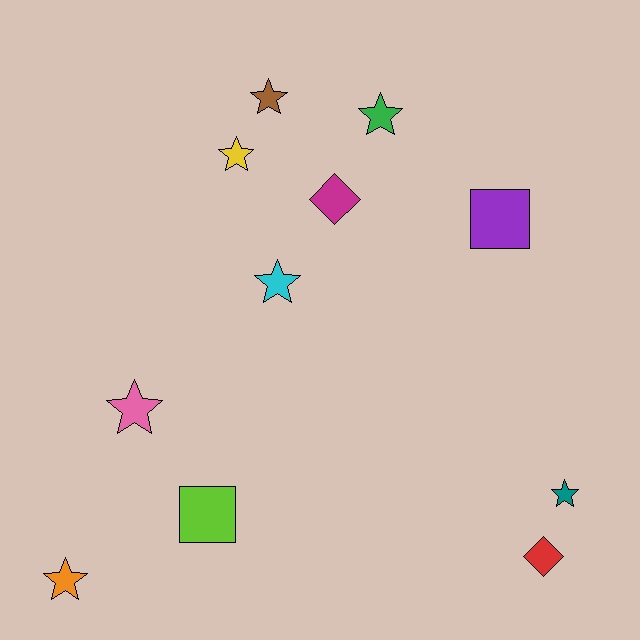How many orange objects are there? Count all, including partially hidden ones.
There is 1 orange object.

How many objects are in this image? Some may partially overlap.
There are 11 objects.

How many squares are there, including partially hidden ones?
There are 2 squares.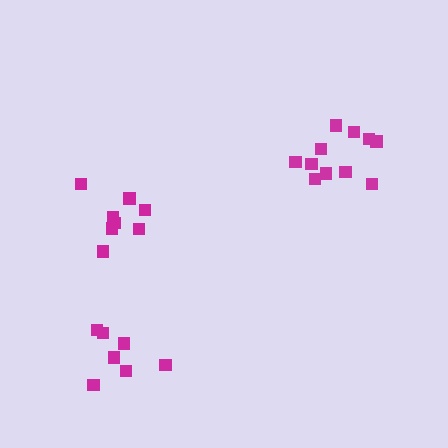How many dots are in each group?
Group 1: 11 dots, Group 2: 7 dots, Group 3: 8 dots (26 total).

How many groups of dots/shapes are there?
There are 3 groups.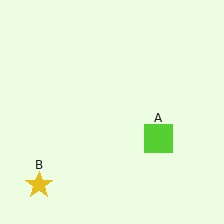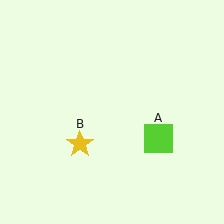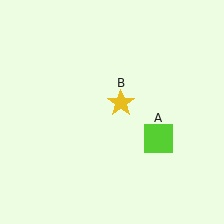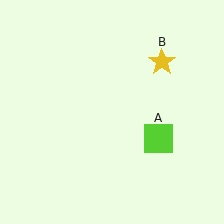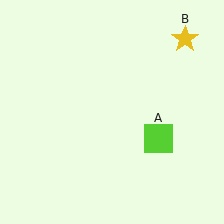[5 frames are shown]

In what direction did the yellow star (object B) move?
The yellow star (object B) moved up and to the right.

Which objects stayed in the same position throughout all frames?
Lime square (object A) remained stationary.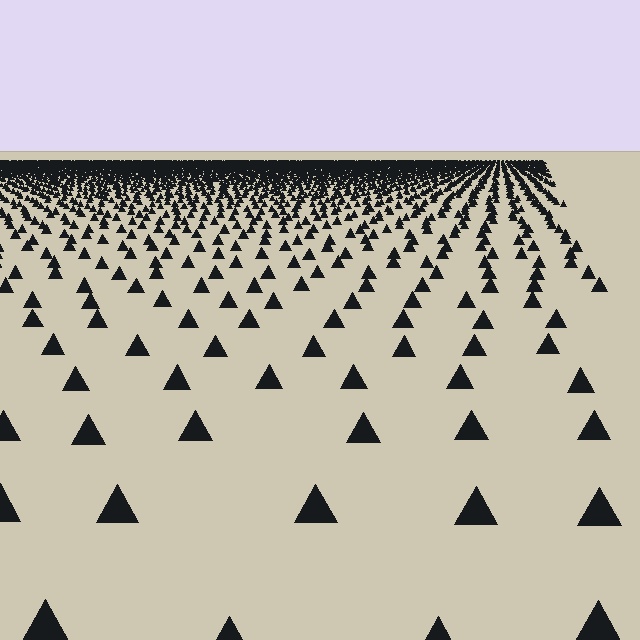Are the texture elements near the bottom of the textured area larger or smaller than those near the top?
Larger. Near the bottom, elements are closer to the viewer and appear at a bigger on-screen size.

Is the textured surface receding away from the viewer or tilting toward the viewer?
The surface is receding away from the viewer. Texture elements get smaller and denser toward the top.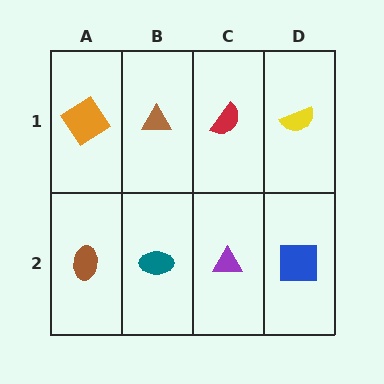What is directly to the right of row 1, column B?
A red semicircle.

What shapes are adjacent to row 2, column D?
A yellow semicircle (row 1, column D), a purple triangle (row 2, column C).